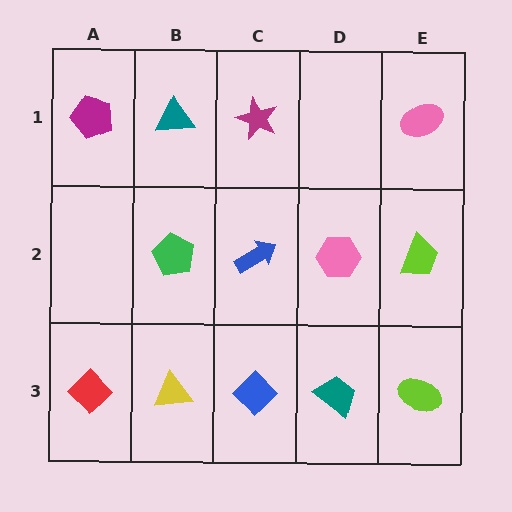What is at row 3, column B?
A yellow triangle.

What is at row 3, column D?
A teal trapezoid.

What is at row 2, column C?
A blue arrow.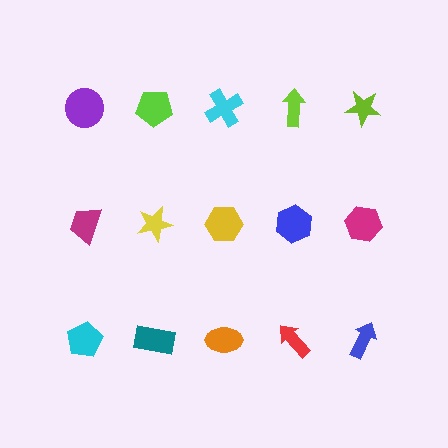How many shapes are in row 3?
5 shapes.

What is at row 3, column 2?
A teal rectangle.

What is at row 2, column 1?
A magenta trapezoid.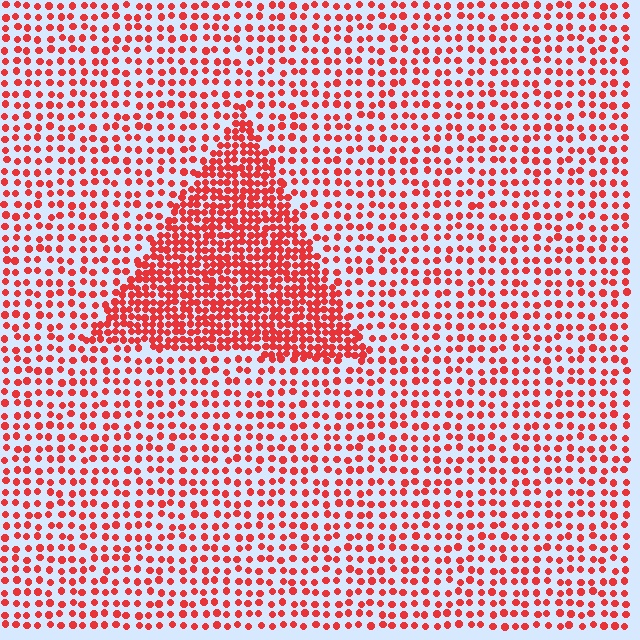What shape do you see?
I see a triangle.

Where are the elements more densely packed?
The elements are more densely packed inside the triangle boundary.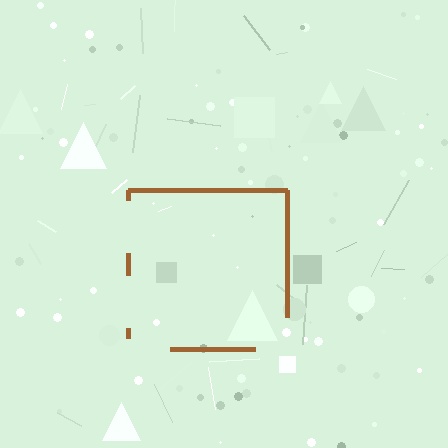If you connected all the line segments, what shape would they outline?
They would outline a square.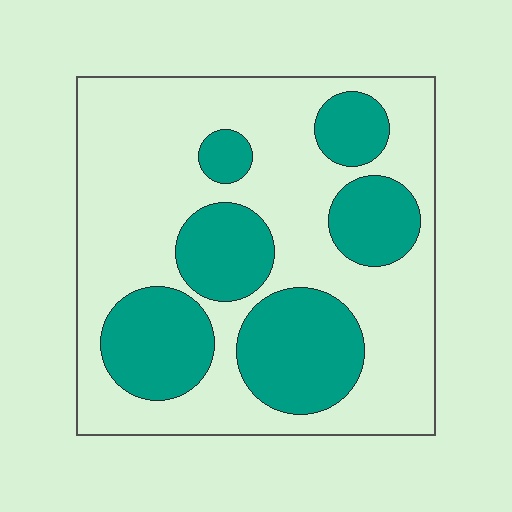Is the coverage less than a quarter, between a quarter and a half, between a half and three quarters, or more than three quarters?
Between a quarter and a half.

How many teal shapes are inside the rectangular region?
6.